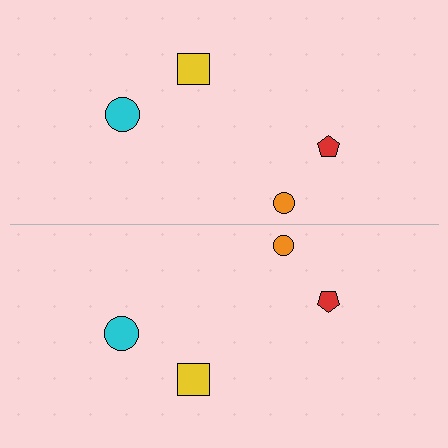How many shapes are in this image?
There are 8 shapes in this image.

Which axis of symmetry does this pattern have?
The pattern has a horizontal axis of symmetry running through the center of the image.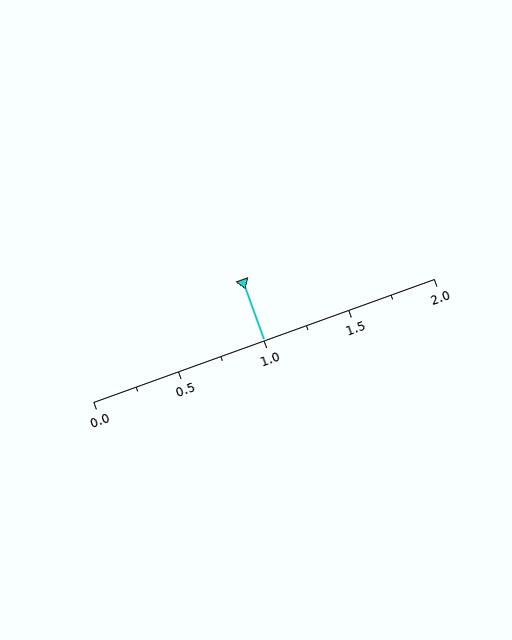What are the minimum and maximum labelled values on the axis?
The axis runs from 0.0 to 2.0.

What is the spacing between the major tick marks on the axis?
The major ticks are spaced 0.5 apart.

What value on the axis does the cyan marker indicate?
The marker indicates approximately 1.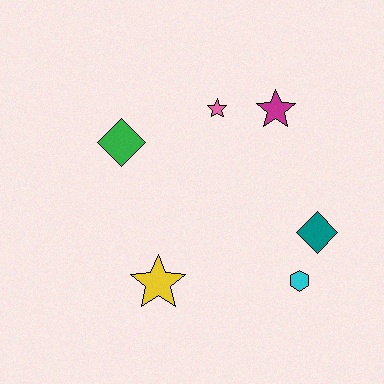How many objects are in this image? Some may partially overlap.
There are 6 objects.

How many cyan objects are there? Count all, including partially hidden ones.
There is 1 cyan object.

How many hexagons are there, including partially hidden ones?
There is 1 hexagon.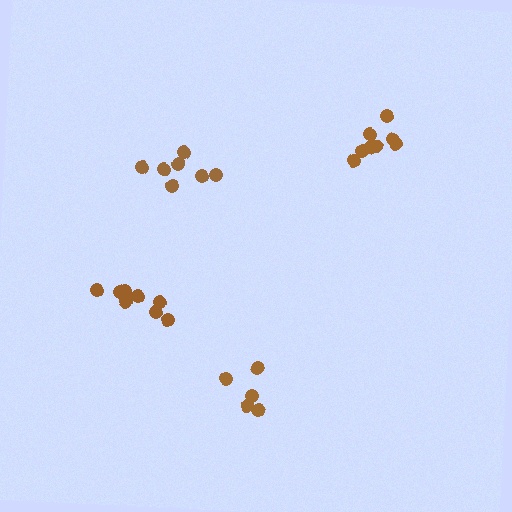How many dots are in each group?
Group 1: 8 dots, Group 2: 7 dots, Group 3: 9 dots, Group 4: 5 dots (29 total).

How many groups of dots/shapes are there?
There are 4 groups.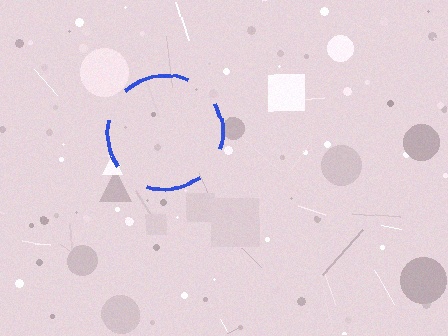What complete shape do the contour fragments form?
The contour fragments form a circle.